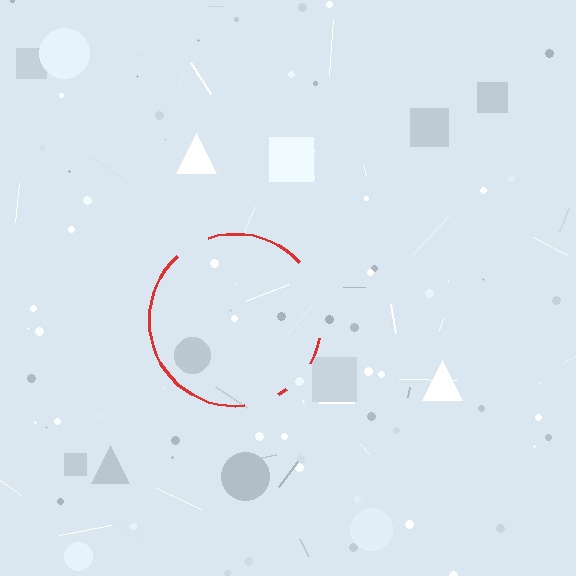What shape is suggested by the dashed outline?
The dashed outline suggests a circle.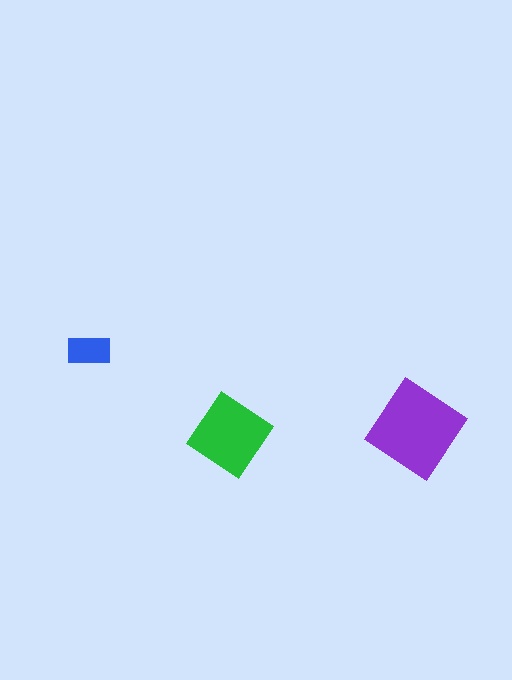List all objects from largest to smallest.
The purple diamond, the green diamond, the blue rectangle.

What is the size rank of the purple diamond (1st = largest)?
1st.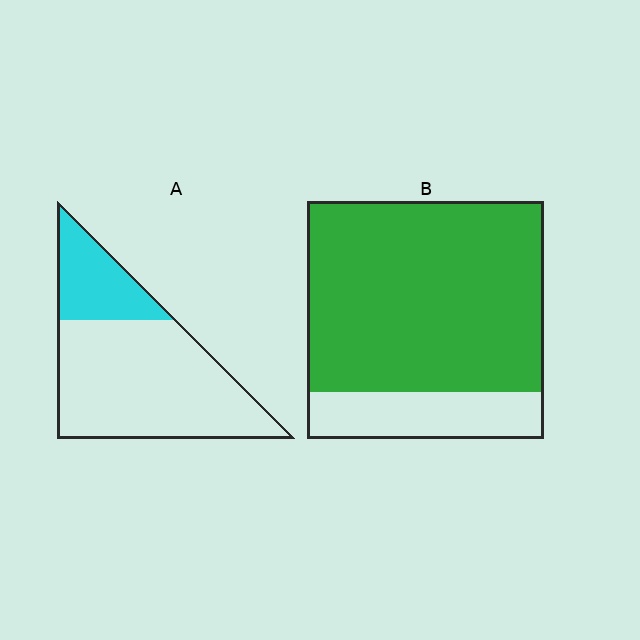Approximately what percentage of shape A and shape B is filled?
A is approximately 25% and B is approximately 80%.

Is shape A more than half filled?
No.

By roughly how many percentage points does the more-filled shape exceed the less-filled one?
By roughly 55 percentage points (B over A).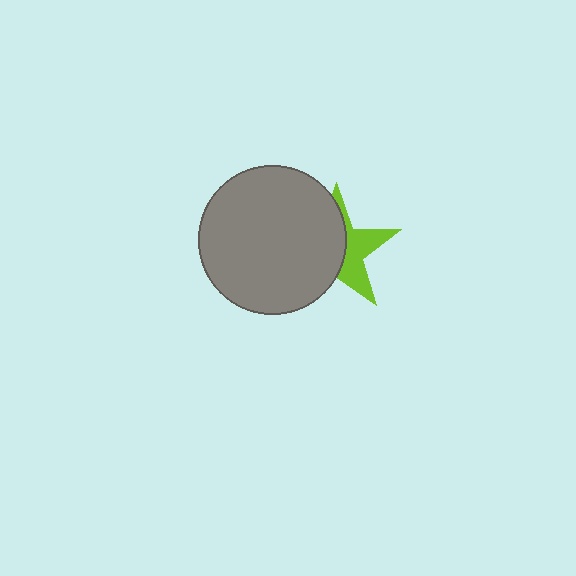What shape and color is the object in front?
The object in front is a gray circle.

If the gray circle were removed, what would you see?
You would see the complete lime star.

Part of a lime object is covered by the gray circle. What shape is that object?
It is a star.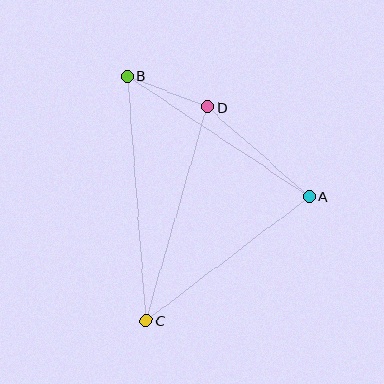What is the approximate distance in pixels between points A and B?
The distance between A and B is approximately 218 pixels.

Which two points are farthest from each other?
Points B and C are farthest from each other.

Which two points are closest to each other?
Points B and D are closest to each other.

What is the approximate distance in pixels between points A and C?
The distance between A and C is approximately 205 pixels.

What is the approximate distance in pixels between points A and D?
The distance between A and D is approximately 136 pixels.